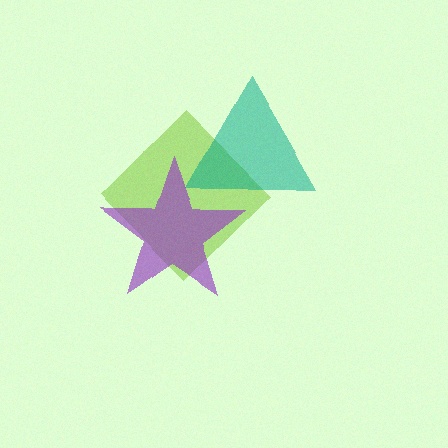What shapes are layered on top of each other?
The layered shapes are: a lime diamond, a teal triangle, a purple star.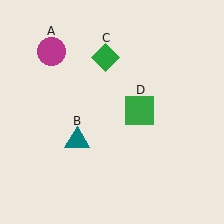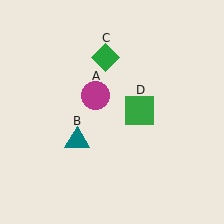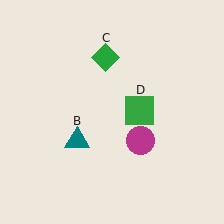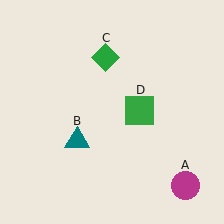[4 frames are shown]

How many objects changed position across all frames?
1 object changed position: magenta circle (object A).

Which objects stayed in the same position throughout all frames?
Teal triangle (object B) and green diamond (object C) and green square (object D) remained stationary.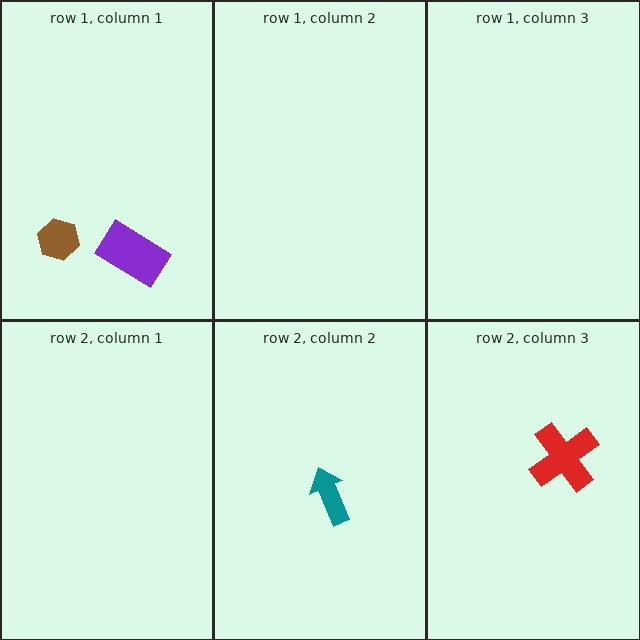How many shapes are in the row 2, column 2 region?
1.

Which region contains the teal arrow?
The row 2, column 2 region.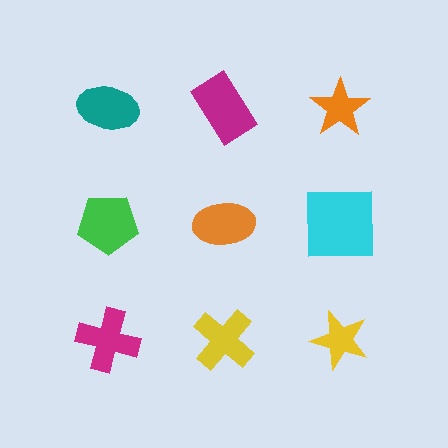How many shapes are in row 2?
3 shapes.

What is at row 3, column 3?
A yellow star.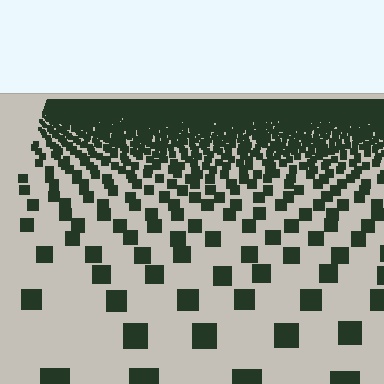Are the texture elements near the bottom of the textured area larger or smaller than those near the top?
Larger. Near the bottom, elements are closer to the viewer and appear at a bigger on-screen size.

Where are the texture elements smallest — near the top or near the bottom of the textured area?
Near the top.